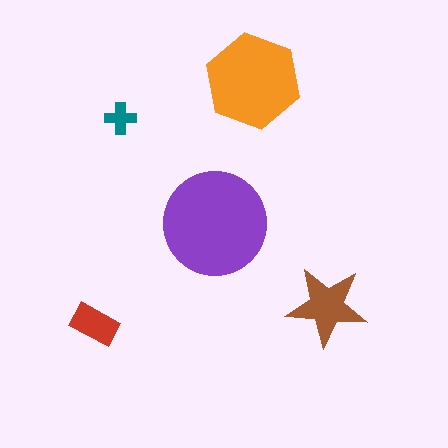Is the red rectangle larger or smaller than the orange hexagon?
Smaller.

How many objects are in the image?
There are 5 objects in the image.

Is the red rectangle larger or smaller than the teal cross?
Larger.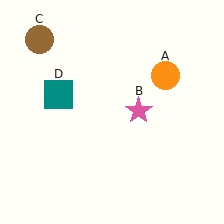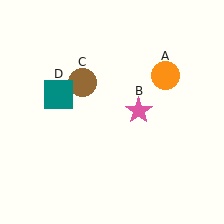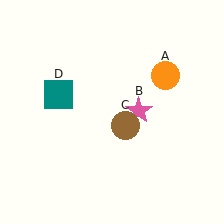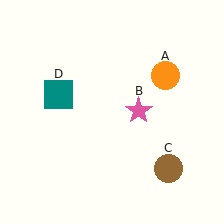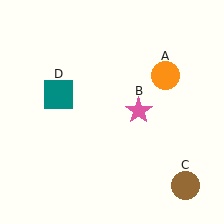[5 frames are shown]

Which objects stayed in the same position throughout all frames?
Orange circle (object A) and pink star (object B) and teal square (object D) remained stationary.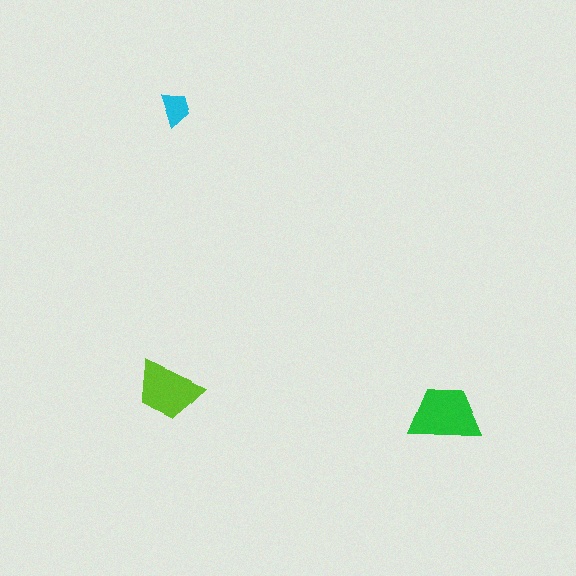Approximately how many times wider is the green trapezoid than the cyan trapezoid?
About 2 times wider.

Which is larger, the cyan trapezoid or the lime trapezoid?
The lime one.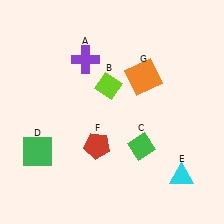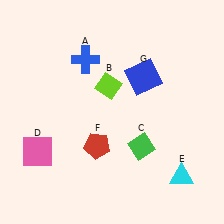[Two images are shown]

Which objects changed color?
A changed from purple to blue. D changed from green to pink. G changed from orange to blue.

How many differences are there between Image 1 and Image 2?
There are 3 differences between the two images.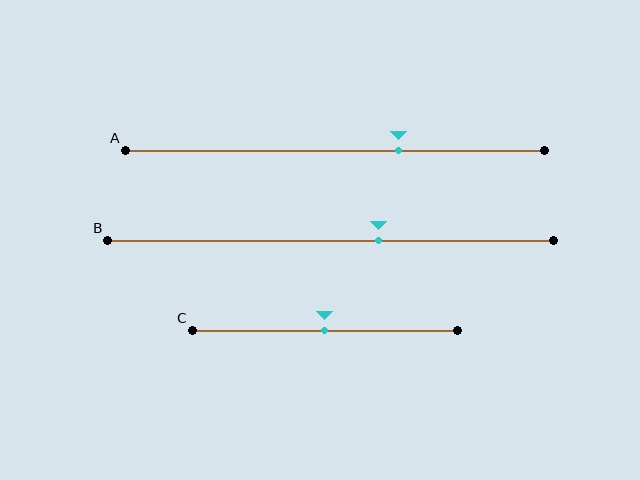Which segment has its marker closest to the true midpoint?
Segment C has its marker closest to the true midpoint.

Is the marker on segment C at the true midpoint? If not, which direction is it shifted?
Yes, the marker on segment C is at the true midpoint.